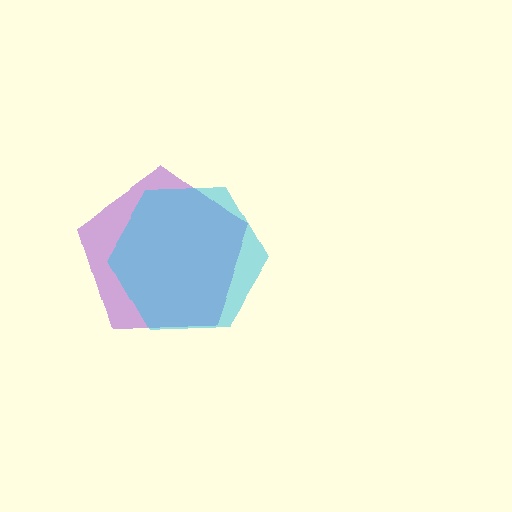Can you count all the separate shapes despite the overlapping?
Yes, there are 2 separate shapes.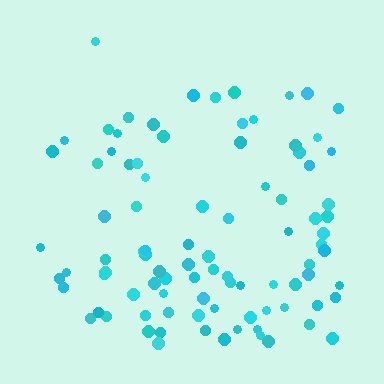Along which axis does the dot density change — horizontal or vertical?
Vertical.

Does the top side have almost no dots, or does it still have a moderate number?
Still a moderate number, just noticeably fewer than the bottom.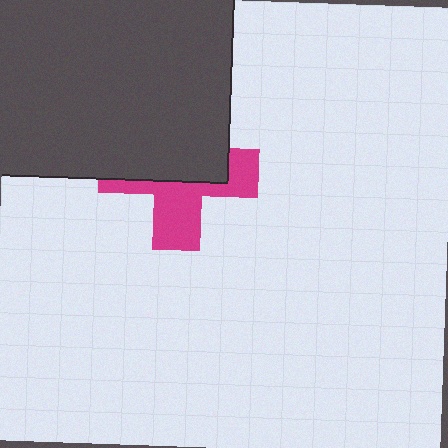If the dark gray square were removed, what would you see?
You would see the complete magenta cross.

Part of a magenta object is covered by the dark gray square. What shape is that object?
It is a cross.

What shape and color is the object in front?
The object in front is a dark gray square.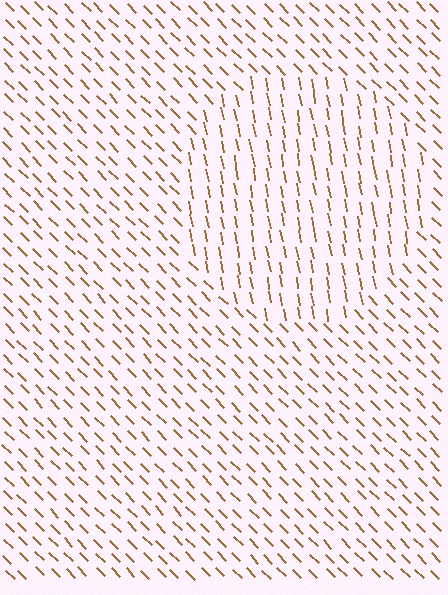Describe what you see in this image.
The image is filled with small brown line segments. A circle region in the image has lines oriented differently from the surrounding lines, creating a visible texture boundary.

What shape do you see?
I see a circle.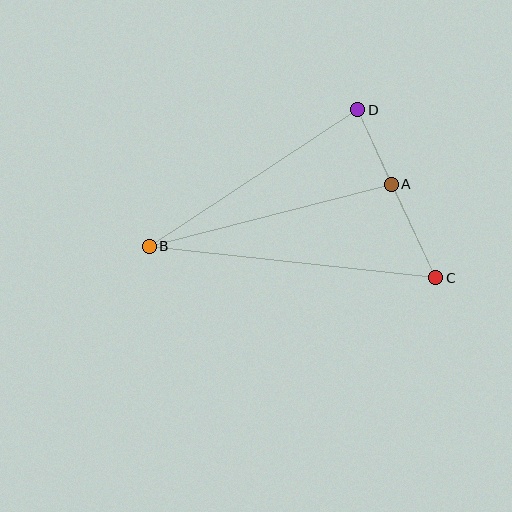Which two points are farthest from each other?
Points B and C are farthest from each other.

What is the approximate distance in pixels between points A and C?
The distance between A and C is approximately 104 pixels.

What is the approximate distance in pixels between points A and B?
The distance between A and B is approximately 250 pixels.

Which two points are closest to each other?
Points A and D are closest to each other.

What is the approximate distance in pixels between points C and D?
The distance between C and D is approximately 185 pixels.